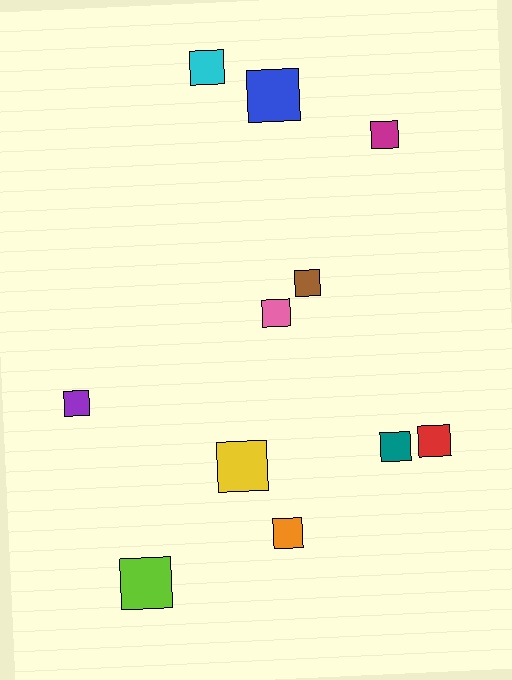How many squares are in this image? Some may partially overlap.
There are 11 squares.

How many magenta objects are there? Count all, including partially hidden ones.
There is 1 magenta object.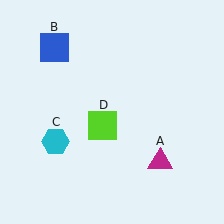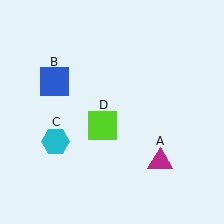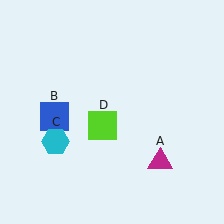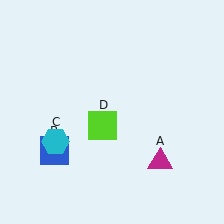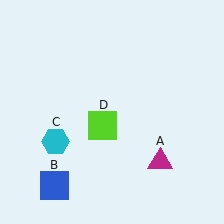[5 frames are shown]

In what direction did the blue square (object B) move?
The blue square (object B) moved down.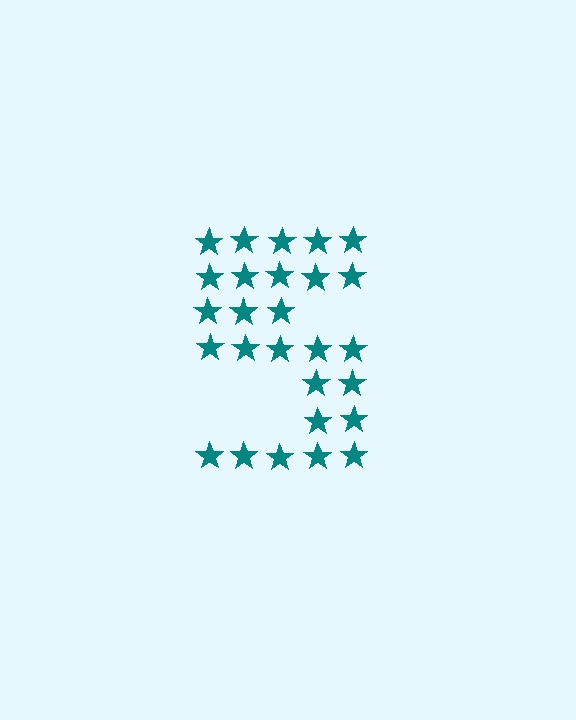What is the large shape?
The large shape is the digit 5.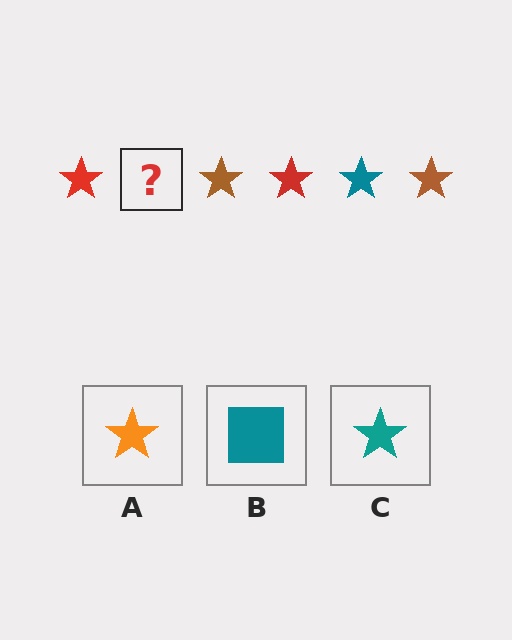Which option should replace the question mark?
Option C.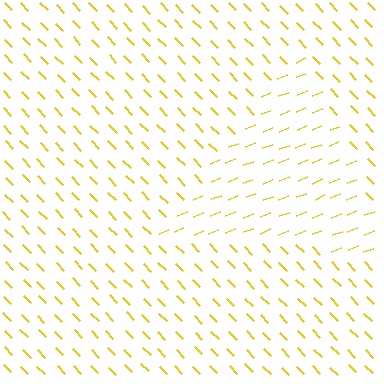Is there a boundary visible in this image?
Yes, there is a texture boundary formed by a change in line orientation.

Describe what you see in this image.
The image is filled with small yellow line segments. A triangle region in the image has lines oriented differently from the surrounding lines, creating a visible texture boundary.